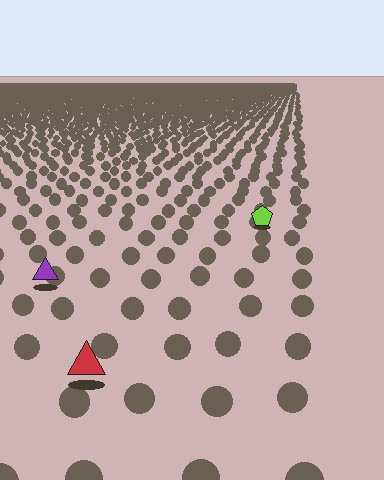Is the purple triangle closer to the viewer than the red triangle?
No. The red triangle is closer — you can tell from the texture gradient: the ground texture is coarser near it.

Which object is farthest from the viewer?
The lime pentagon is farthest from the viewer. It appears smaller and the ground texture around it is denser.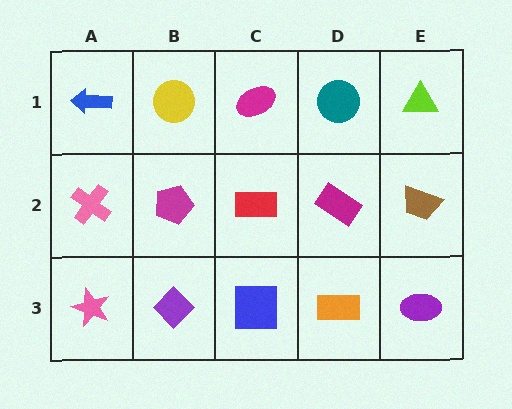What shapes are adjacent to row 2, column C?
A magenta ellipse (row 1, column C), a blue square (row 3, column C), a magenta pentagon (row 2, column B), a magenta rectangle (row 2, column D).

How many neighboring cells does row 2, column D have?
4.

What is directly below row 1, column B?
A magenta pentagon.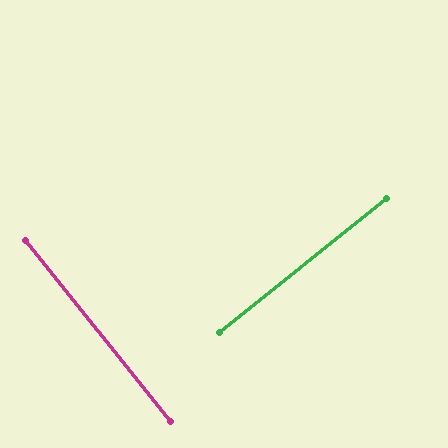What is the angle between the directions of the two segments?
Approximately 90 degrees.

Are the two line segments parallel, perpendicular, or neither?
Perpendicular — they meet at approximately 90°.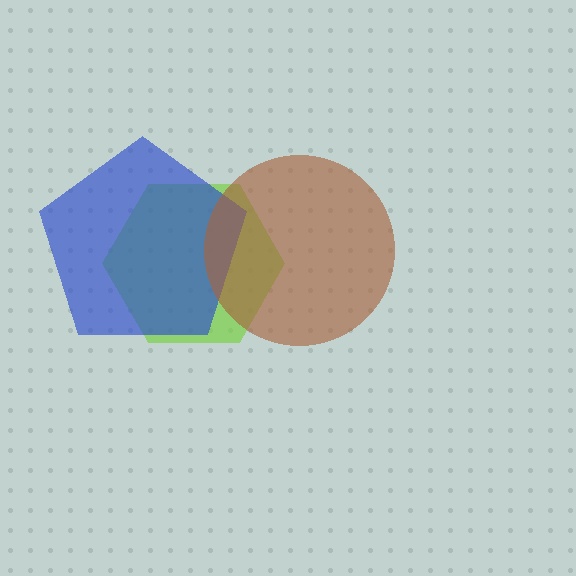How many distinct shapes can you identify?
There are 3 distinct shapes: a lime hexagon, a blue pentagon, a brown circle.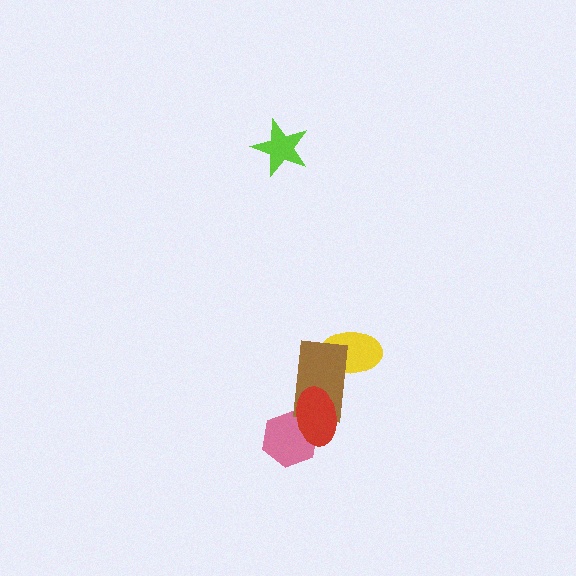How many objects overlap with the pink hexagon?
1 object overlaps with the pink hexagon.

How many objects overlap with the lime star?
0 objects overlap with the lime star.